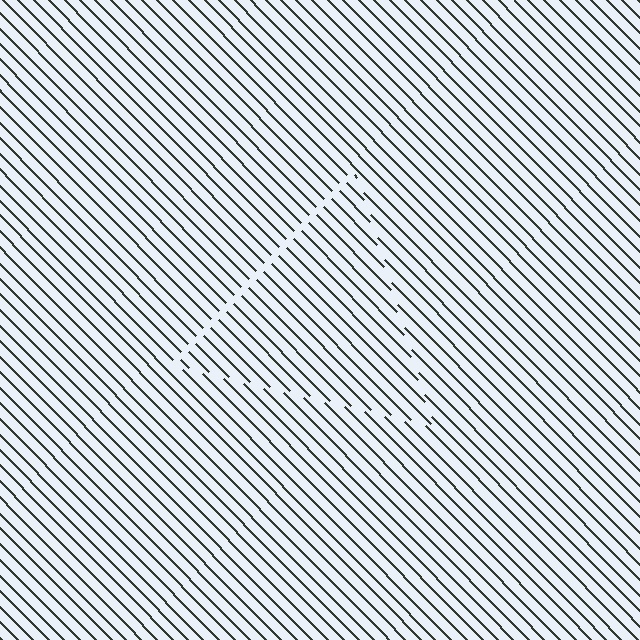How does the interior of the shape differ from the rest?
The interior of the shape contains the same grating, shifted by half a period — the contour is defined by the phase discontinuity where line-ends from the inner and outer gratings abut.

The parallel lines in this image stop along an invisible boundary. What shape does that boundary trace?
An illusory triangle. The interior of the shape contains the same grating, shifted by half a period — the contour is defined by the phase discontinuity where line-ends from the inner and outer gratings abut.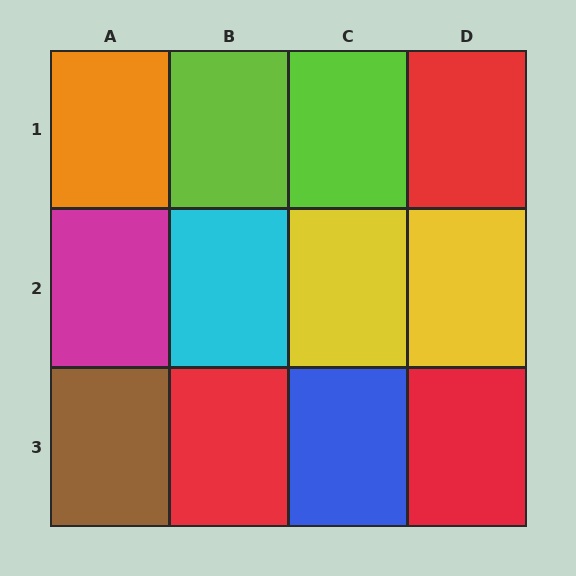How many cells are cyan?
1 cell is cyan.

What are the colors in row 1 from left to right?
Orange, lime, lime, red.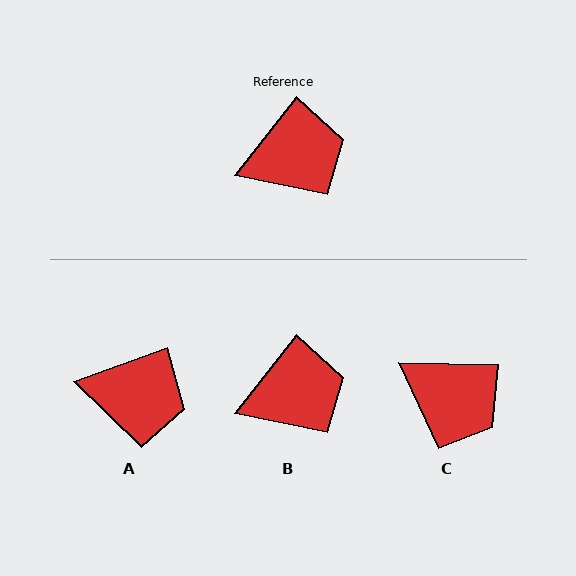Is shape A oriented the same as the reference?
No, it is off by about 32 degrees.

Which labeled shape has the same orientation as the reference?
B.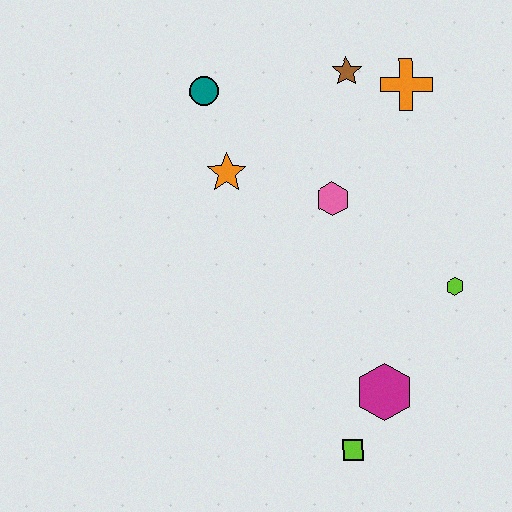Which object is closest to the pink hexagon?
The orange star is closest to the pink hexagon.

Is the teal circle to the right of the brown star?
No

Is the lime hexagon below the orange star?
Yes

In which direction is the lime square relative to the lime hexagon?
The lime square is below the lime hexagon.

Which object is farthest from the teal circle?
The lime square is farthest from the teal circle.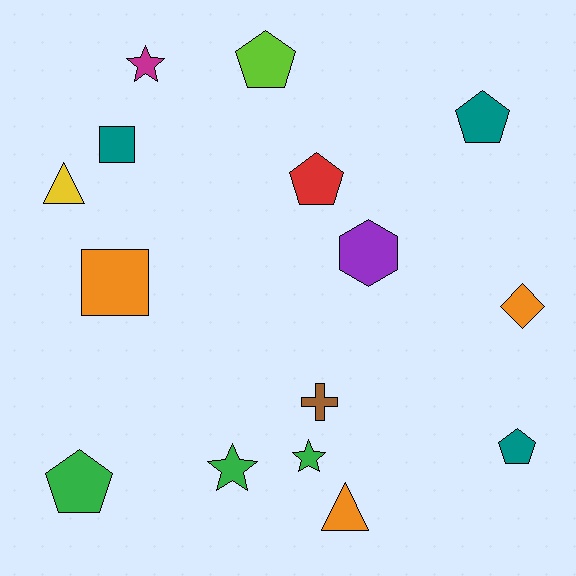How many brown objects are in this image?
There is 1 brown object.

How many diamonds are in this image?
There is 1 diamond.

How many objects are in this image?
There are 15 objects.